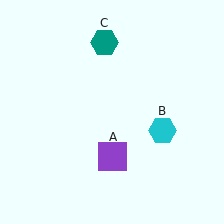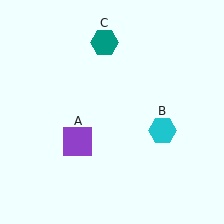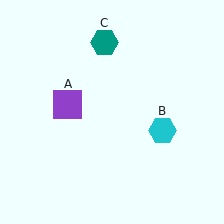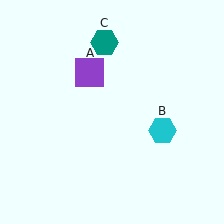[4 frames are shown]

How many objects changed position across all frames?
1 object changed position: purple square (object A).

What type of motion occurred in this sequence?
The purple square (object A) rotated clockwise around the center of the scene.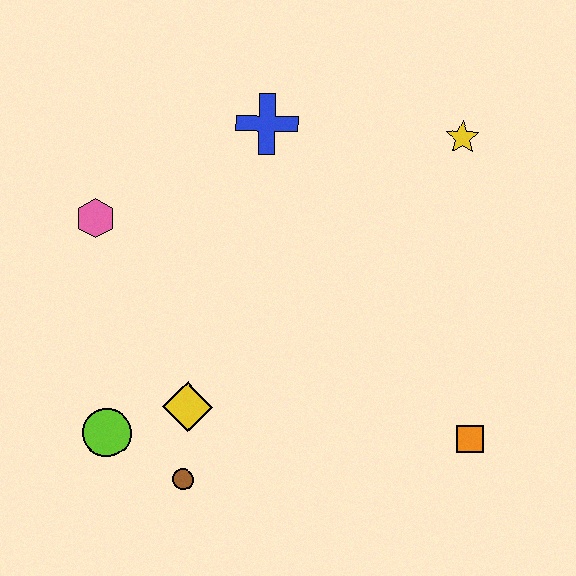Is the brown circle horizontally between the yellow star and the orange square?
No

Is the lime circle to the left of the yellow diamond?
Yes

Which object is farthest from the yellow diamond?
The yellow star is farthest from the yellow diamond.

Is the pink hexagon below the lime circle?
No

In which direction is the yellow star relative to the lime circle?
The yellow star is to the right of the lime circle.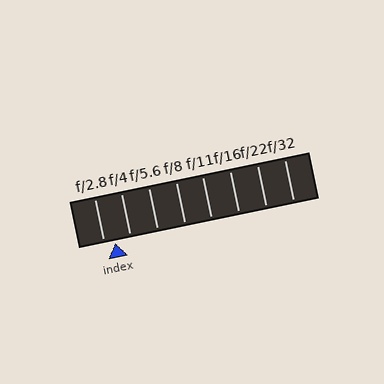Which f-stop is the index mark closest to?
The index mark is closest to f/2.8.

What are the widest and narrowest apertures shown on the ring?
The widest aperture shown is f/2.8 and the narrowest is f/32.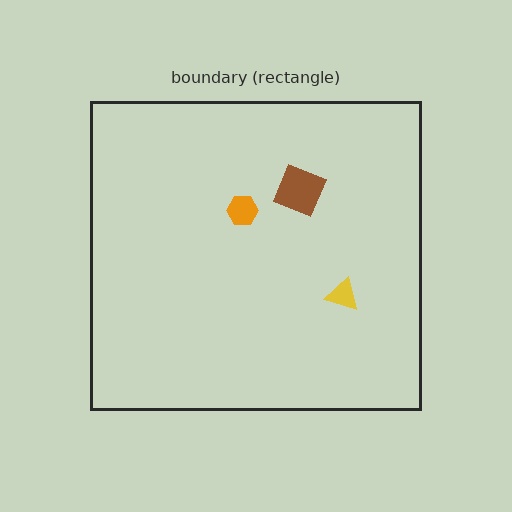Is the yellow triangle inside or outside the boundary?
Inside.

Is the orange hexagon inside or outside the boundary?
Inside.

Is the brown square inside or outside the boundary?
Inside.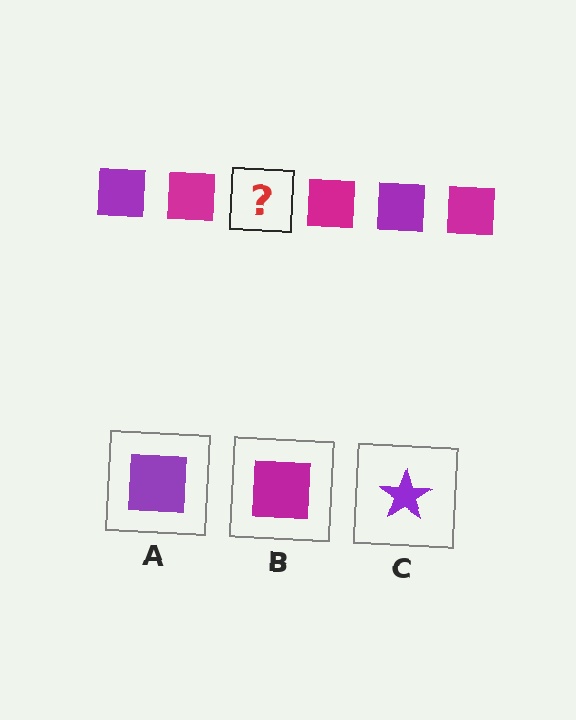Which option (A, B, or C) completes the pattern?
A.